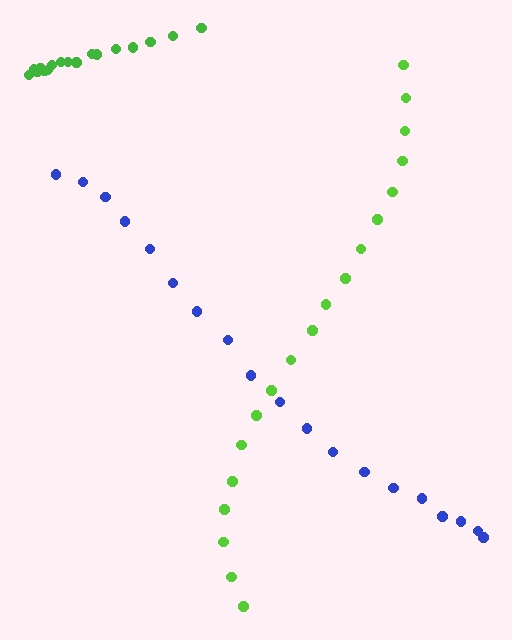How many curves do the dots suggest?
There are 3 distinct paths.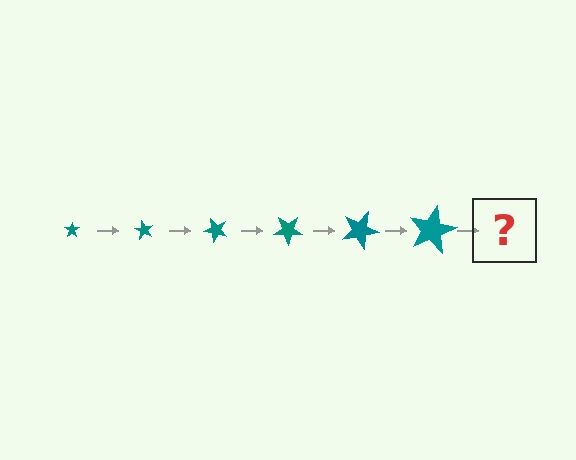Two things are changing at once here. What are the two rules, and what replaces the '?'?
The two rules are that the star grows larger each step and it rotates 60 degrees each step. The '?' should be a star, larger than the previous one and rotated 360 degrees from the start.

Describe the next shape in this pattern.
It should be a star, larger than the previous one and rotated 360 degrees from the start.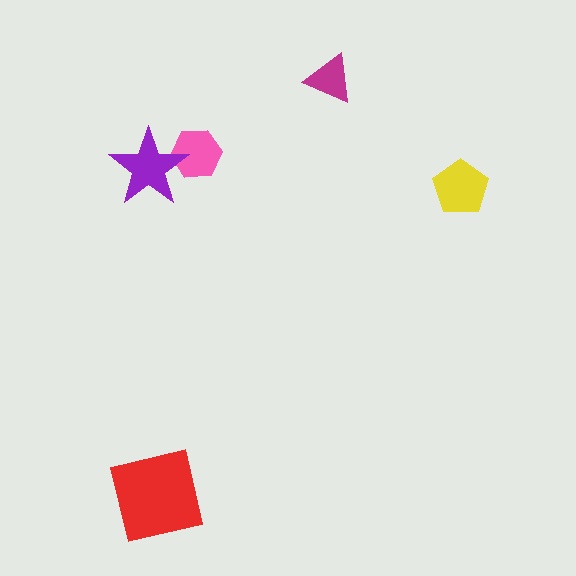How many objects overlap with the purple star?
1 object overlaps with the purple star.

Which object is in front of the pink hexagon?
The purple star is in front of the pink hexagon.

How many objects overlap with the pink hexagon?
1 object overlaps with the pink hexagon.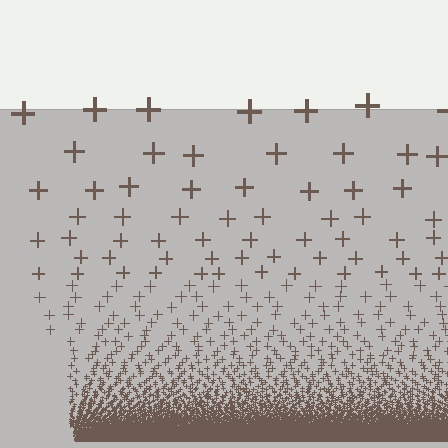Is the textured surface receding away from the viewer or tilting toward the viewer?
The surface appears to tilt toward the viewer. Texture elements get larger and sparser toward the top.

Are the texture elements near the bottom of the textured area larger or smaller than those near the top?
Smaller. The gradient is inverted — elements near the bottom are smaller and denser.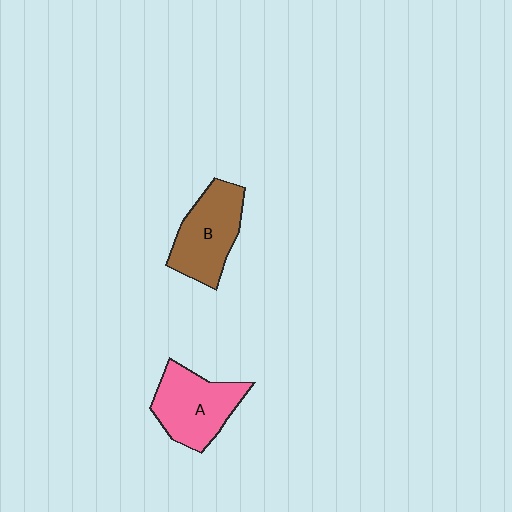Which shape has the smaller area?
Shape B (brown).